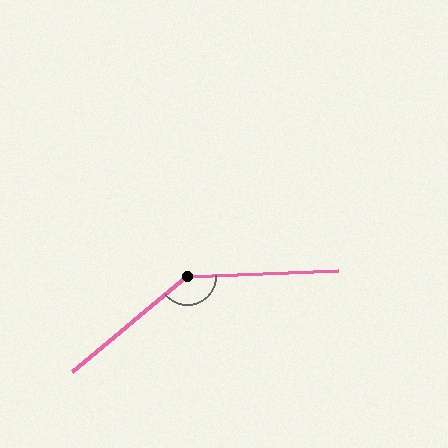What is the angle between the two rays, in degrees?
Approximately 142 degrees.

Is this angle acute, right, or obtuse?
It is obtuse.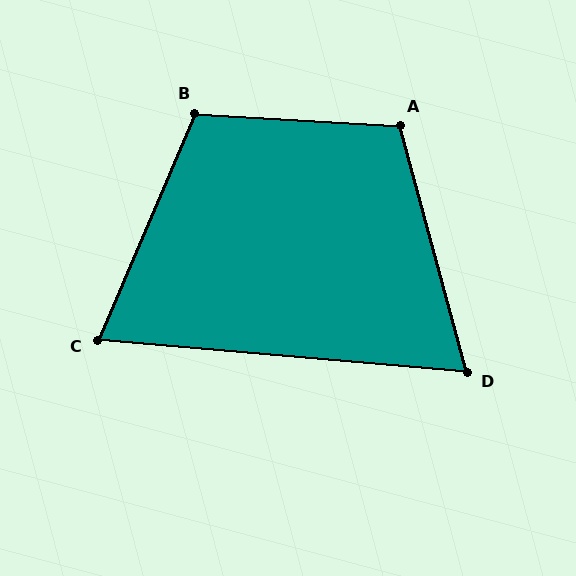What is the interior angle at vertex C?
Approximately 72 degrees (acute).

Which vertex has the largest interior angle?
B, at approximately 110 degrees.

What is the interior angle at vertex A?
Approximately 108 degrees (obtuse).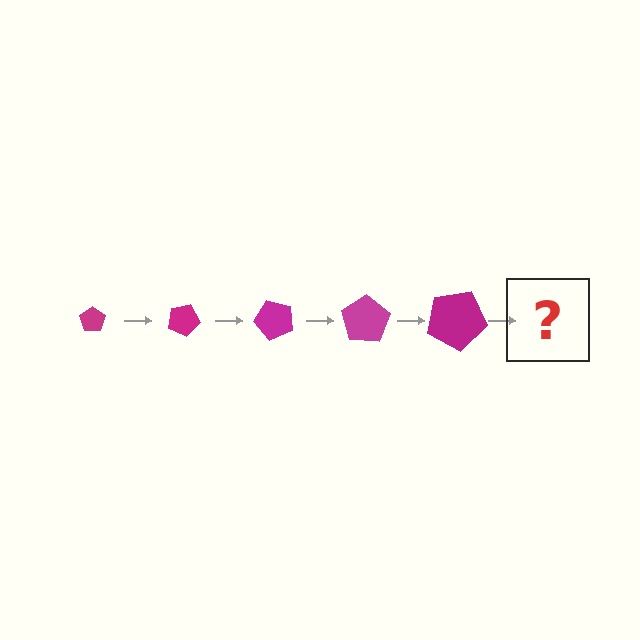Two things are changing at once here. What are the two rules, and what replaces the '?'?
The two rules are that the pentagon grows larger each step and it rotates 25 degrees each step. The '?' should be a pentagon, larger than the previous one and rotated 125 degrees from the start.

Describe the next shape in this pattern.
It should be a pentagon, larger than the previous one and rotated 125 degrees from the start.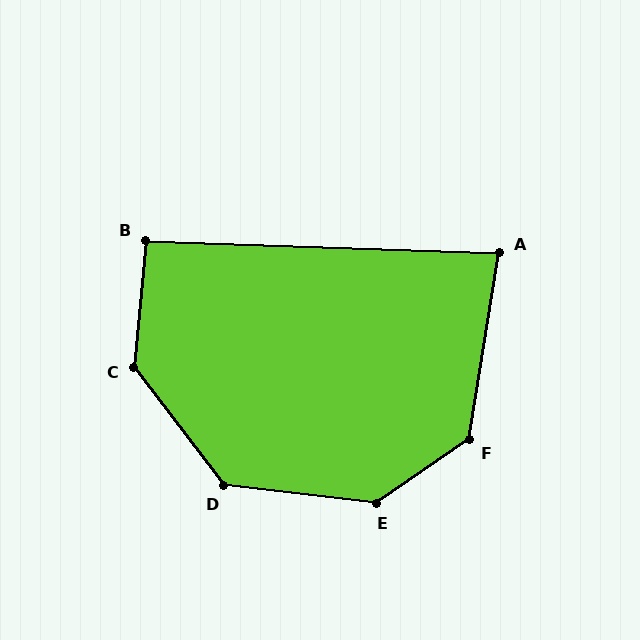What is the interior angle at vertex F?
Approximately 133 degrees (obtuse).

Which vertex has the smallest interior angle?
A, at approximately 83 degrees.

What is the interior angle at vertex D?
Approximately 134 degrees (obtuse).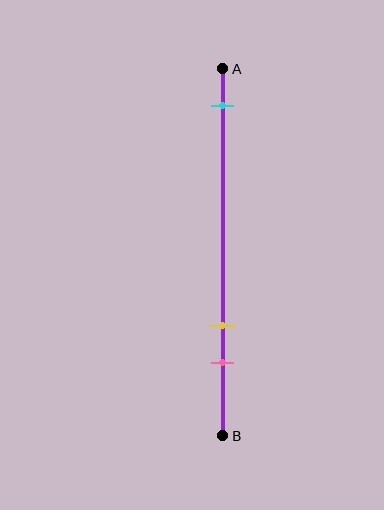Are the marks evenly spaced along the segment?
No, the marks are not evenly spaced.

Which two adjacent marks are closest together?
The yellow and pink marks are the closest adjacent pair.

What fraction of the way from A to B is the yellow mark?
The yellow mark is approximately 70% (0.7) of the way from A to B.